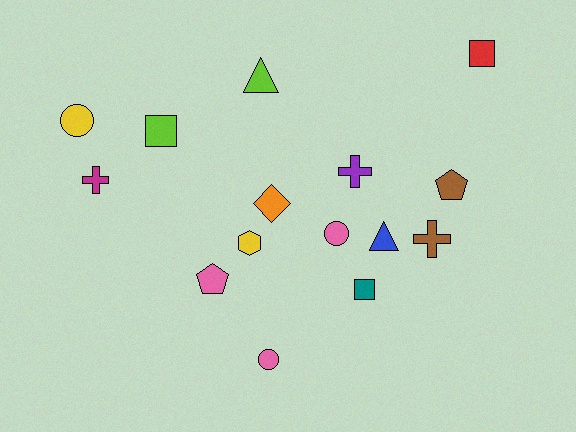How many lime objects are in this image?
There are 2 lime objects.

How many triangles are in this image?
There are 2 triangles.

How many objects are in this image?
There are 15 objects.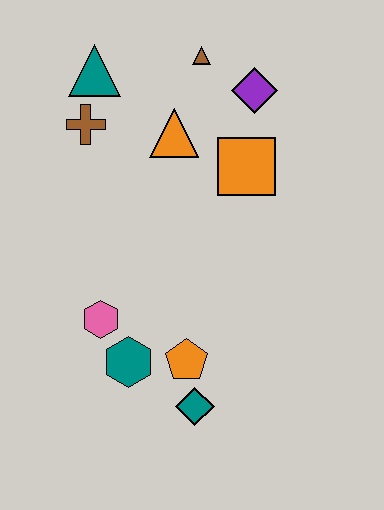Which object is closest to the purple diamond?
The brown triangle is closest to the purple diamond.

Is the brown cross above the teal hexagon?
Yes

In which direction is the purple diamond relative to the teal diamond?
The purple diamond is above the teal diamond.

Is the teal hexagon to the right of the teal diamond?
No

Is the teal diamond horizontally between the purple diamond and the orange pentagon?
Yes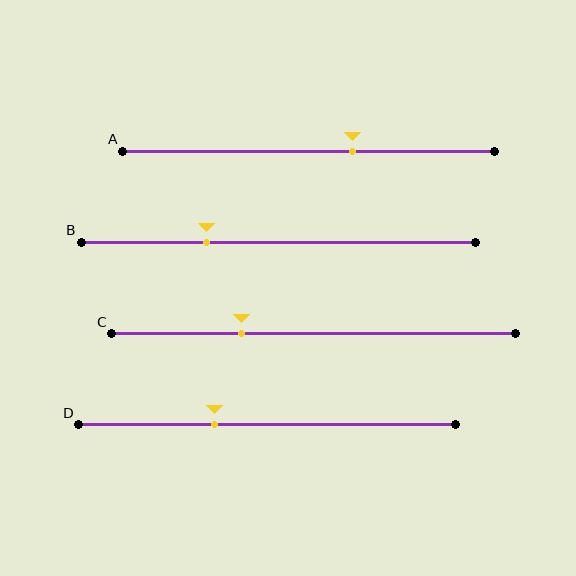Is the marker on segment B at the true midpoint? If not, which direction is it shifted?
No, the marker on segment B is shifted to the left by about 18% of the segment length.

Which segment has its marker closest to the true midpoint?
Segment A has its marker closest to the true midpoint.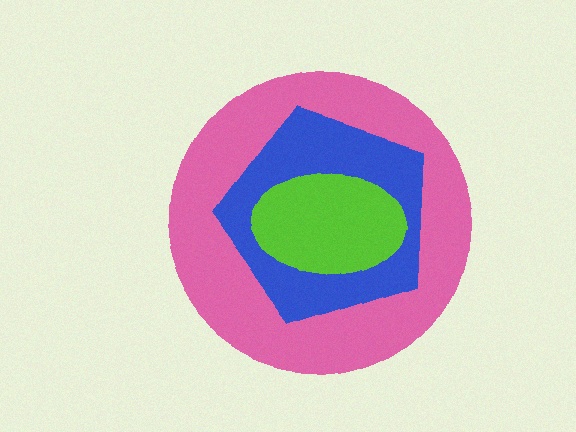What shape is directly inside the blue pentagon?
The lime ellipse.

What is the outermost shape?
The pink circle.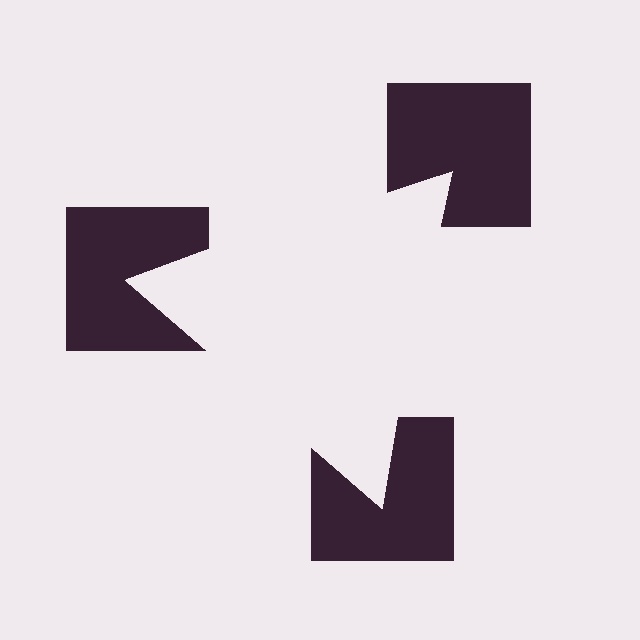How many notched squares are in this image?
There are 3 — one at each vertex of the illusory triangle.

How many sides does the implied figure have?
3 sides.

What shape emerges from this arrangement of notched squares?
An illusory triangle — its edges are inferred from the aligned wedge cuts in the notched squares, not physically drawn.